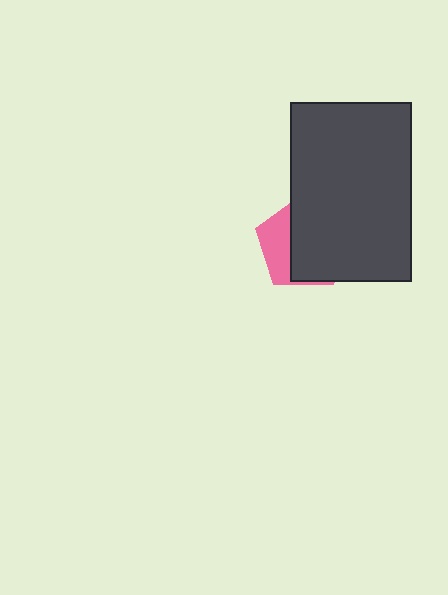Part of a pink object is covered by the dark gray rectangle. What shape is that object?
It is a pentagon.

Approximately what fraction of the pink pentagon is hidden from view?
Roughly 67% of the pink pentagon is hidden behind the dark gray rectangle.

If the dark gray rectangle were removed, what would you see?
You would see the complete pink pentagon.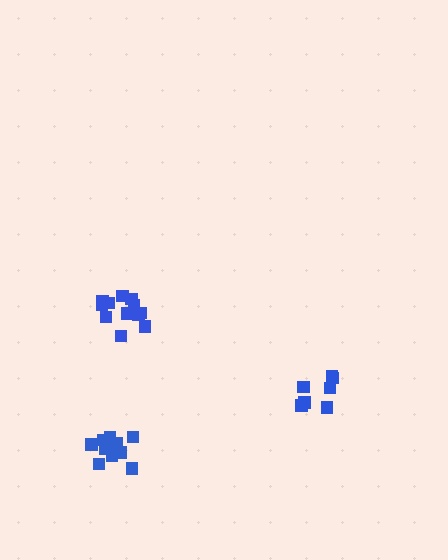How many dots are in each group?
Group 1: 12 dots, Group 2: 7 dots, Group 3: 11 dots (30 total).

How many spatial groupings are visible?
There are 3 spatial groupings.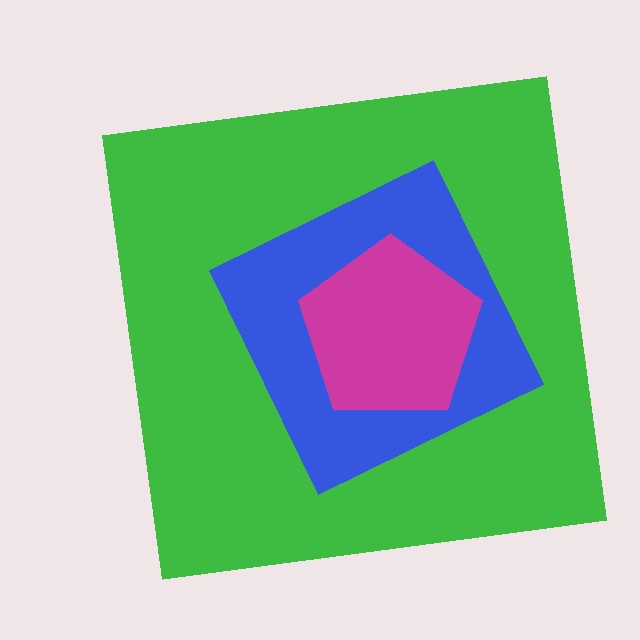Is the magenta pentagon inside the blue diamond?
Yes.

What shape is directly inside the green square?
The blue diamond.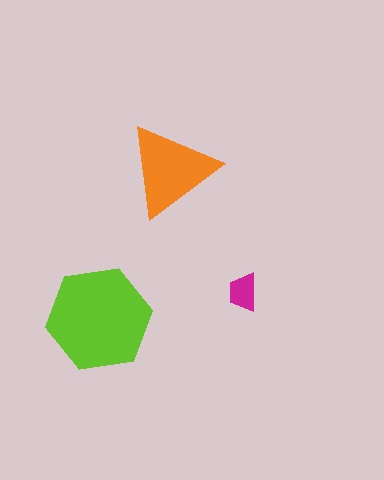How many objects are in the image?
There are 3 objects in the image.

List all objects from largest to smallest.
The lime hexagon, the orange triangle, the magenta trapezoid.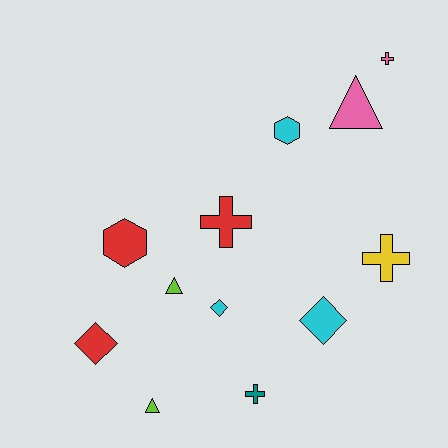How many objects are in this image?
There are 12 objects.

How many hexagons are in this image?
There are 2 hexagons.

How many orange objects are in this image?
There are no orange objects.